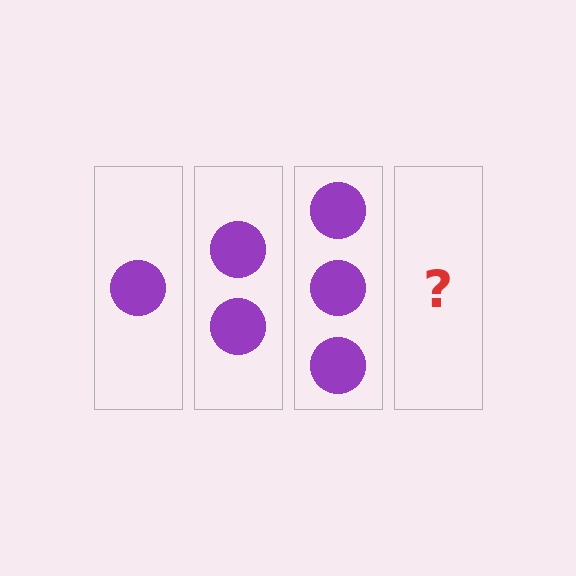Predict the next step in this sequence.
The next step is 4 circles.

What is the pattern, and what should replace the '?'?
The pattern is that each step adds one more circle. The '?' should be 4 circles.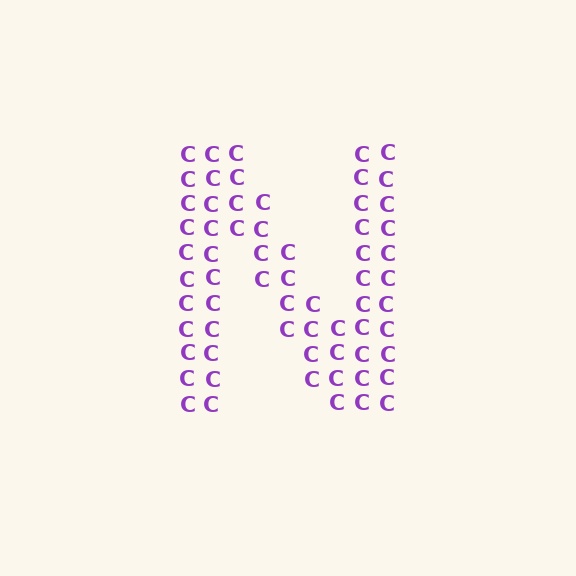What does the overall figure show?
The overall figure shows the letter N.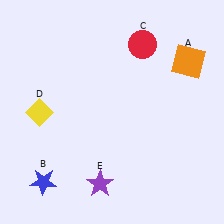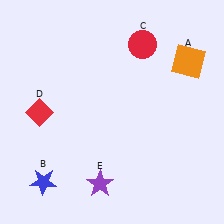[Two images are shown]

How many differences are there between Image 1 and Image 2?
There is 1 difference between the two images.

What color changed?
The diamond (D) changed from yellow in Image 1 to red in Image 2.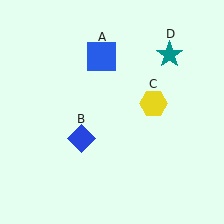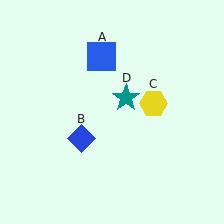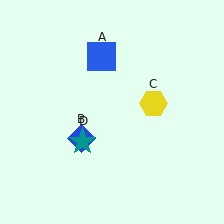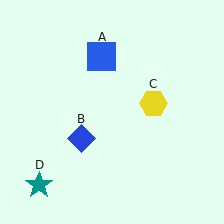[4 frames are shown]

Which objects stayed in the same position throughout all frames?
Blue square (object A) and blue diamond (object B) and yellow hexagon (object C) remained stationary.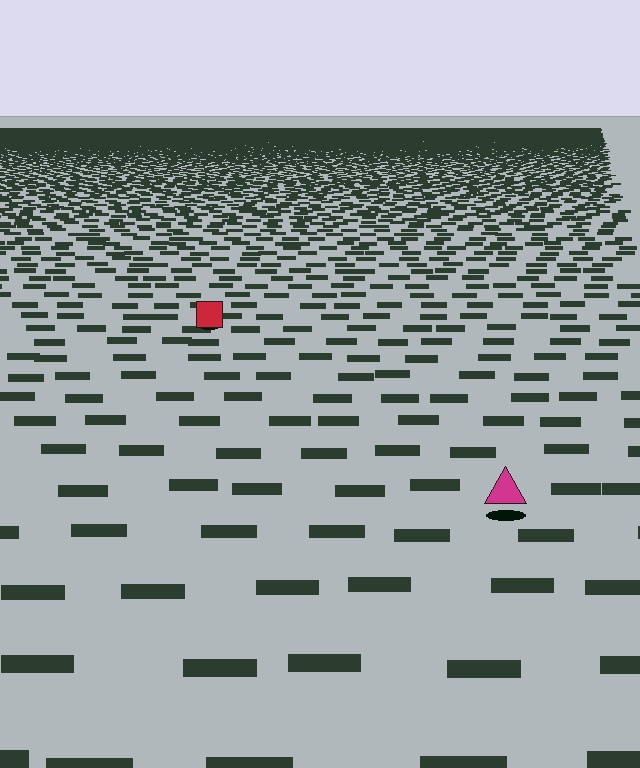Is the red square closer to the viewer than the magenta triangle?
No. The magenta triangle is closer — you can tell from the texture gradient: the ground texture is coarser near it.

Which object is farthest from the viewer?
The red square is farthest from the viewer. It appears smaller and the ground texture around it is denser.